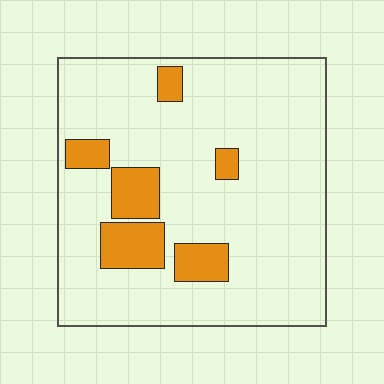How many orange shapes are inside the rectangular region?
6.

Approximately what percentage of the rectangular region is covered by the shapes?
Approximately 15%.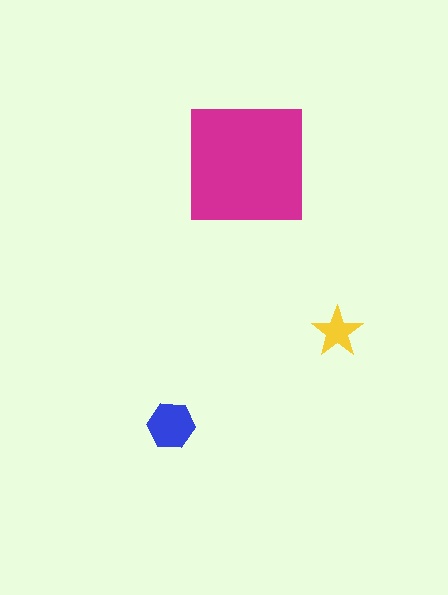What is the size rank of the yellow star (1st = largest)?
3rd.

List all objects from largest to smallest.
The magenta square, the blue hexagon, the yellow star.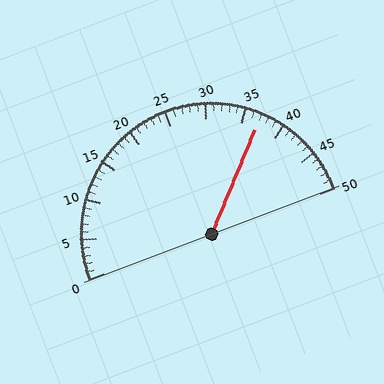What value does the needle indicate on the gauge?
The needle indicates approximately 37.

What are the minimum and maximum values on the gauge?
The gauge ranges from 0 to 50.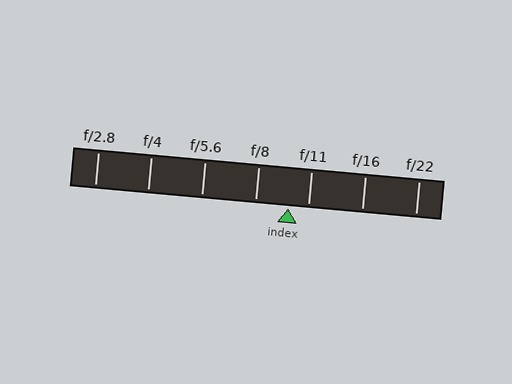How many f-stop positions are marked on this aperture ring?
There are 7 f-stop positions marked.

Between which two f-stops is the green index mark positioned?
The index mark is between f/8 and f/11.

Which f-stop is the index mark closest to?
The index mark is closest to f/11.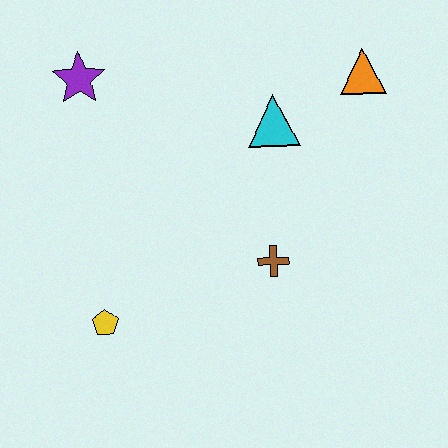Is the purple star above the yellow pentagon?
Yes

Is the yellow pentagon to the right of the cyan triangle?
No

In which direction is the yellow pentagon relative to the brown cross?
The yellow pentagon is to the left of the brown cross.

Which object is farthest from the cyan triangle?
The yellow pentagon is farthest from the cyan triangle.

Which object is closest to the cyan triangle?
The orange triangle is closest to the cyan triangle.